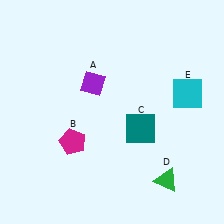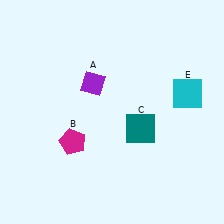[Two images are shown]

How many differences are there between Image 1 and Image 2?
There is 1 difference between the two images.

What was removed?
The green triangle (D) was removed in Image 2.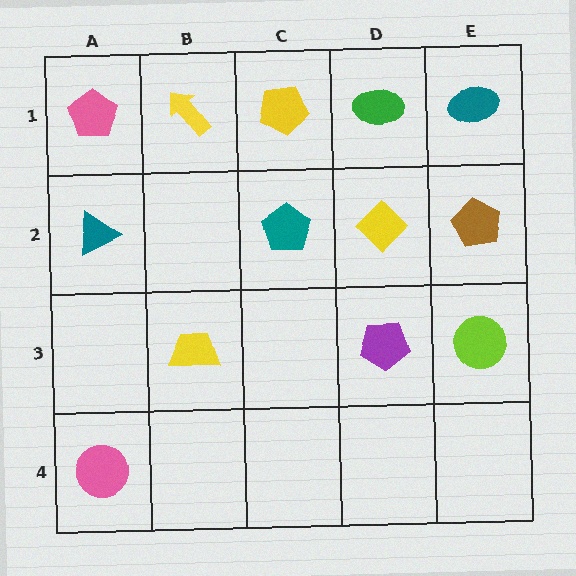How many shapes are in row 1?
5 shapes.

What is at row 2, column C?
A teal pentagon.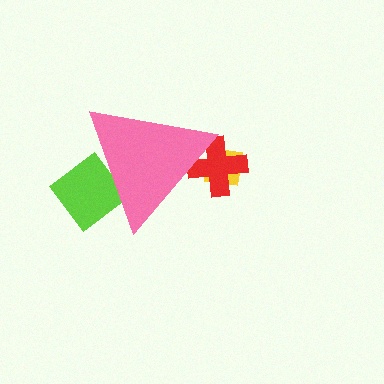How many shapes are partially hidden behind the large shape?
3 shapes are partially hidden.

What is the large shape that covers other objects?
A pink triangle.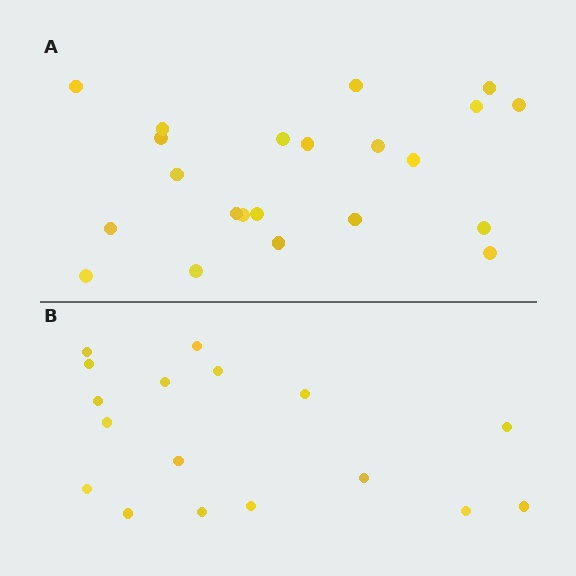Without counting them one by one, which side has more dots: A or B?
Region A (the top region) has more dots.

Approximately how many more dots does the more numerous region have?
Region A has about 5 more dots than region B.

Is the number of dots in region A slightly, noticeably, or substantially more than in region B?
Region A has noticeably more, but not dramatically so. The ratio is roughly 1.3 to 1.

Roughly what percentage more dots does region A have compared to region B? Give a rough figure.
About 30% more.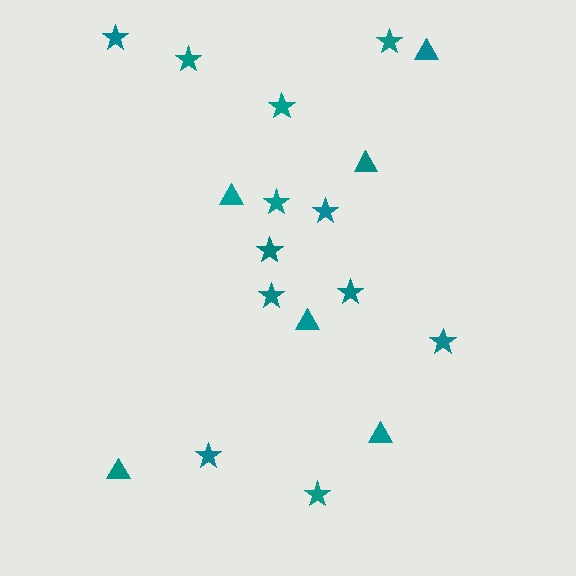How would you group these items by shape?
There are 2 groups: one group of stars (12) and one group of triangles (6).